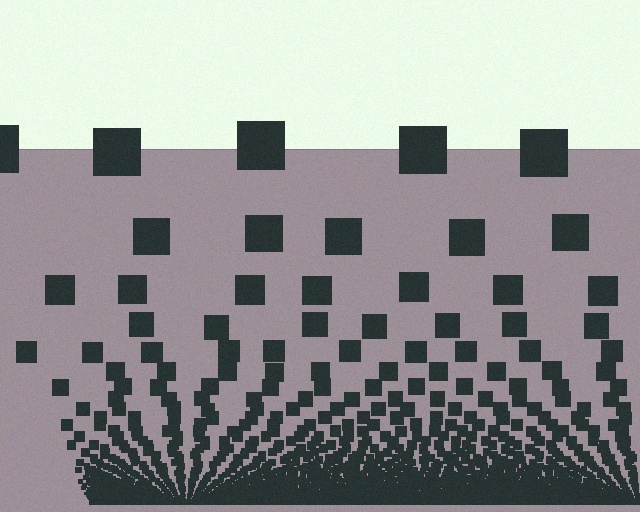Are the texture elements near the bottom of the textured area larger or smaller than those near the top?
Smaller. The gradient is inverted — elements near the bottom are smaller and denser.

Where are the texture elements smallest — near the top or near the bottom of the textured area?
Near the bottom.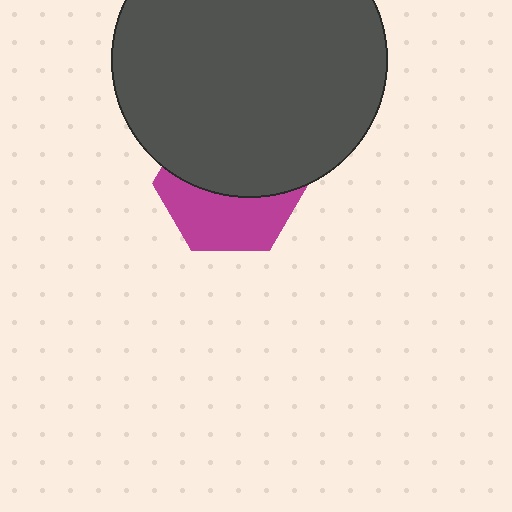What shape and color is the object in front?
The object in front is a dark gray circle.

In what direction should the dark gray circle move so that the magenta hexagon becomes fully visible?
The dark gray circle should move up. That is the shortest direction to clear the overlap and leave the magenta hexagon fully visible.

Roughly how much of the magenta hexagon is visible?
A small part of it is visible (roughly 44%).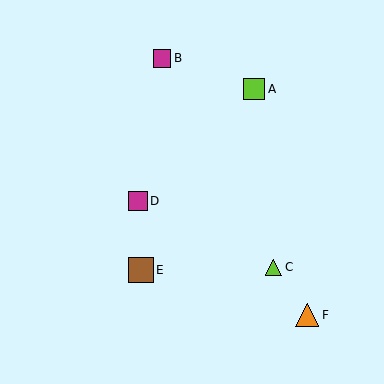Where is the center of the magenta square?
The center of the magenta square is at (138, 201).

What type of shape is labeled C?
Shape C is a lime triangle.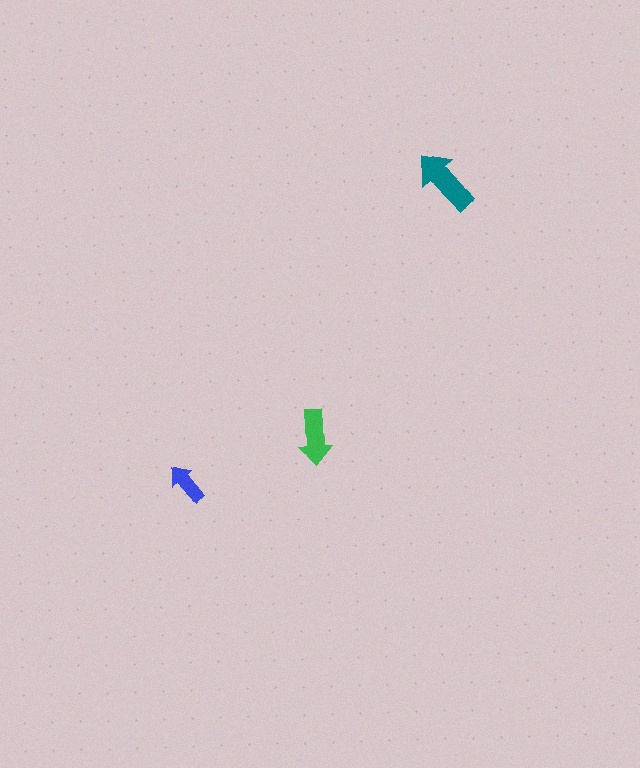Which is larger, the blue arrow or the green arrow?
The green one.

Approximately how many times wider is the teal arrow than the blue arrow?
About 1.5 times wider.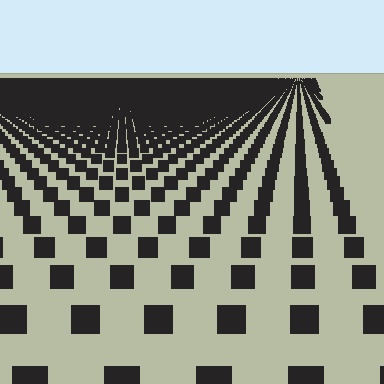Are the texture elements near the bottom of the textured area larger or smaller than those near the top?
Larger. Near the bottom, elements are closer to the viewer and appear at a bigger on-screen size.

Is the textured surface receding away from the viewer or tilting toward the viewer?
The surface is receding away from the viewer. Texture elements get smaller and denser toward the top.